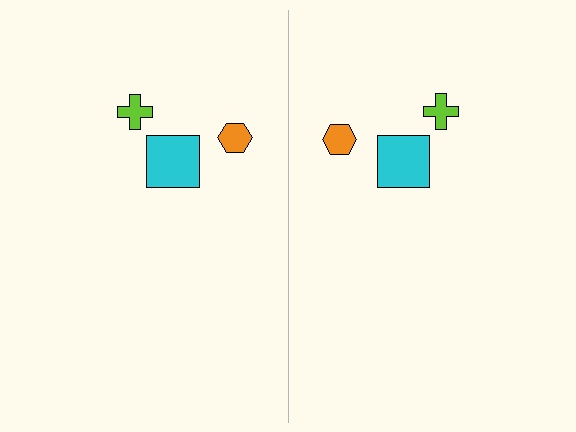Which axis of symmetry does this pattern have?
The pattern has a vertical axis of symmetry running through the center of the image.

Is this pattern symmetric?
Yes, this pattern has bilateral (reflection) symmetry.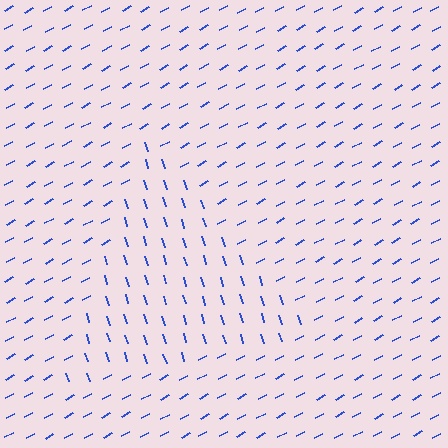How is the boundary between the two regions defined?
The boundary is defined purely by a change in line orientation (approximately 79 degrees difference). All lines are the same color and thickness.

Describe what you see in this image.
The image is filled with small blue line segments. A triangle region in the image has lines oriented differently from the surrounding lines, creating a visible texture boundary.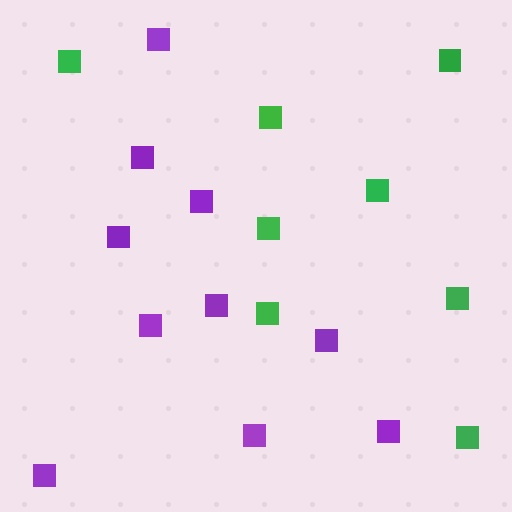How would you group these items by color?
There are 2 groups: one group of green squares (8) and one group of purple squares (10).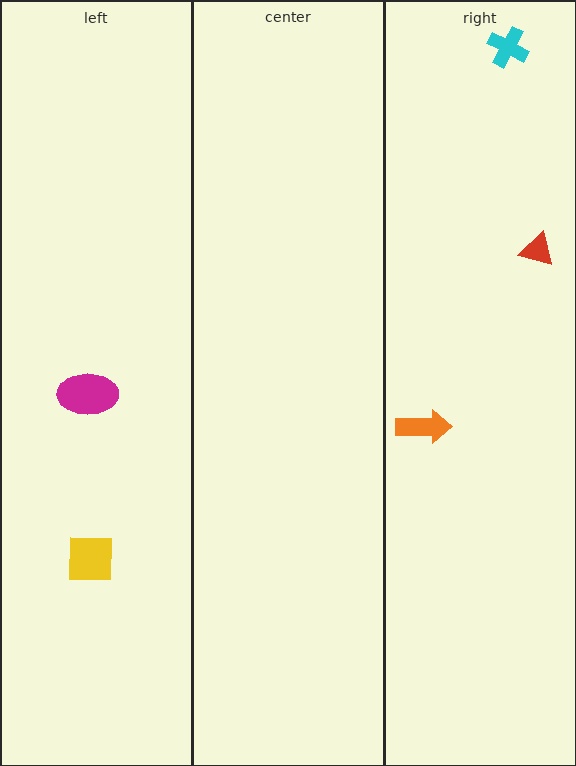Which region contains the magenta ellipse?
The left region.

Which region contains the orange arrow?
The right region.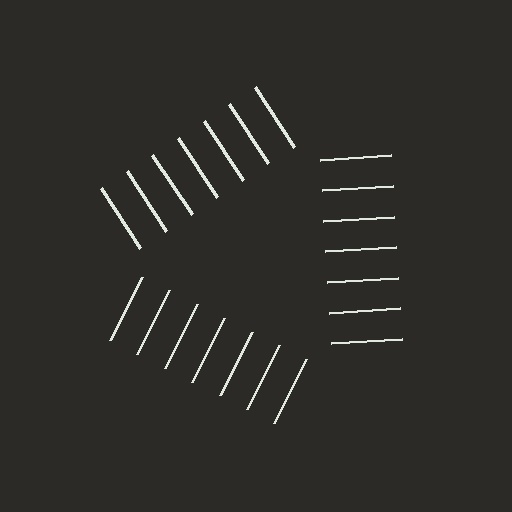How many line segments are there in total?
21 — 7 along each of the 3 edges.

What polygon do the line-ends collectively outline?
An illusory triangle — the line segments terminate on its edges but no continuous stroke is drawn.